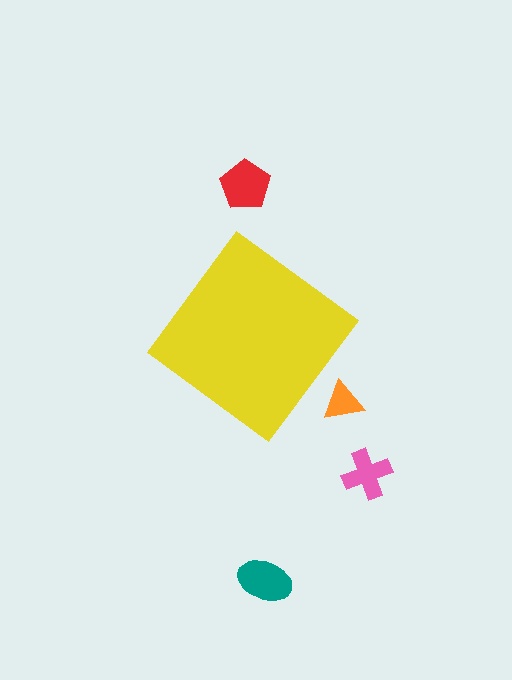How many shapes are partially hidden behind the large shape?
0 shapes are partially hidden.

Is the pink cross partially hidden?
No, the pink cross is fully visible.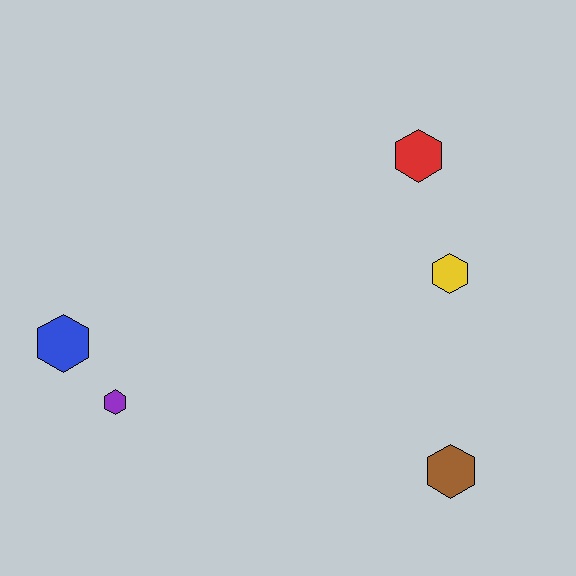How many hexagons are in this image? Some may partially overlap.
There are 5 hexagons.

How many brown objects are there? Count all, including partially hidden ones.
There is 1 brown object.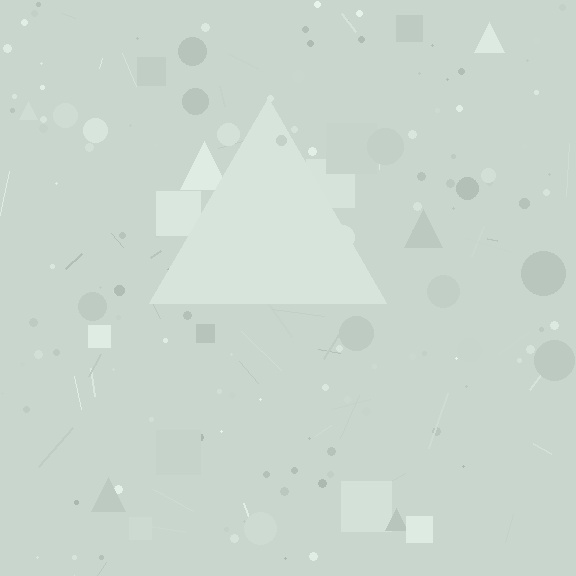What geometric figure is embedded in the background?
A triangle is embedded in the background.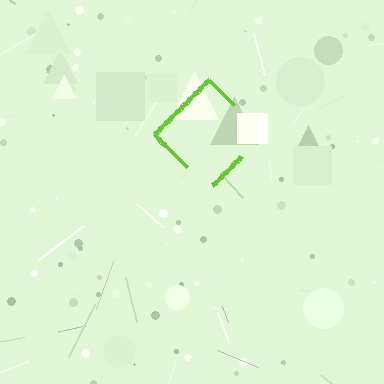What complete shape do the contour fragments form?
The contour fragments form a diamond.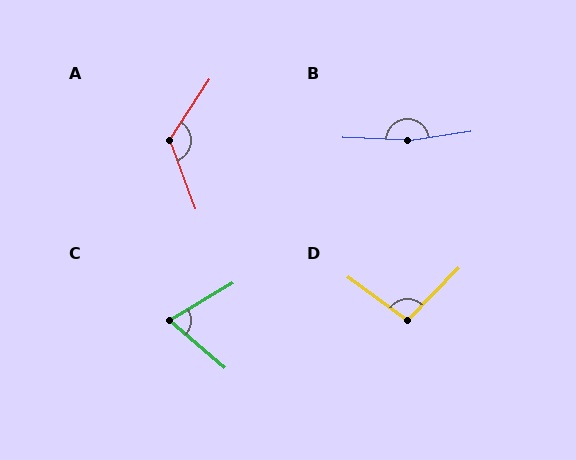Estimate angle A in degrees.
Approximately 126 degrees.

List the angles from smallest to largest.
C (71°), D (98°), A (126°), B (169°).